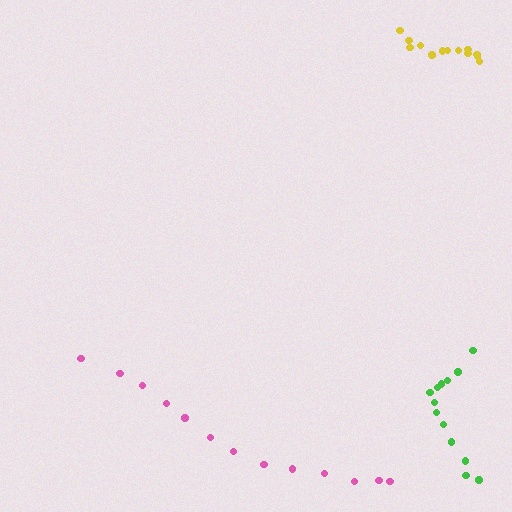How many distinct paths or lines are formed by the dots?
There are 3 distinct paths.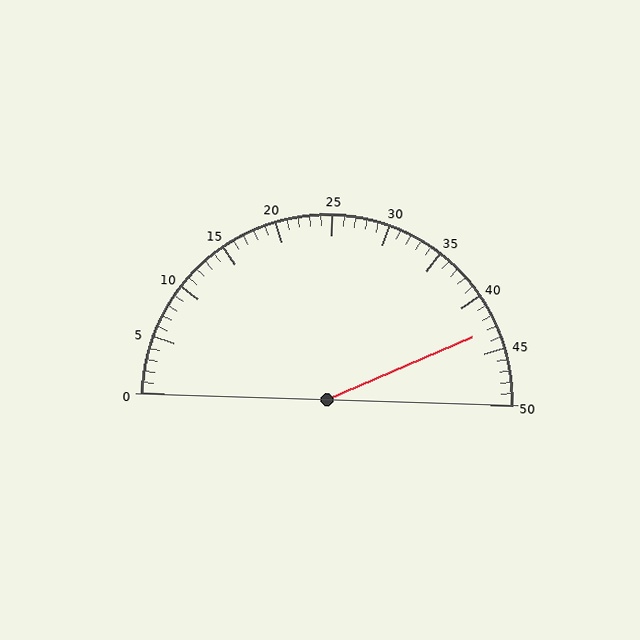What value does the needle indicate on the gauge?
The needle indicates approximately 43.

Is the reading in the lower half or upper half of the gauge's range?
The reading is in the upper half of the range (0 to 50).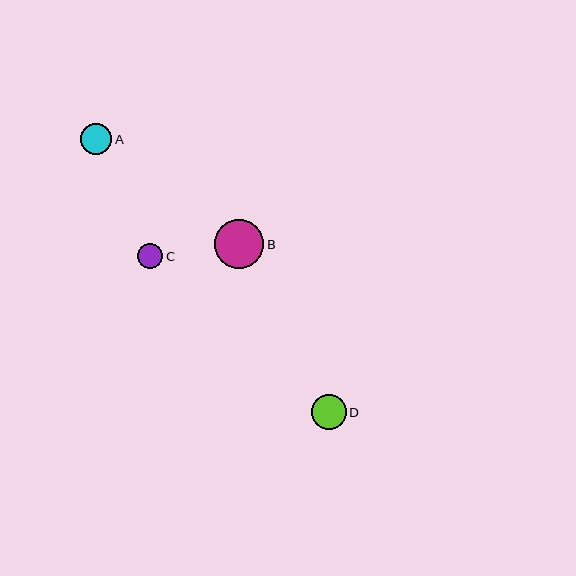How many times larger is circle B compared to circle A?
Circle B is approximately 1.6 times the size of circle A.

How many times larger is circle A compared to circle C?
Circle A is approximately 1.3 times the size of circle C.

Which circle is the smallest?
Circle C is the smallest with a size of approximately 25 pixels.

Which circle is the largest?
Circle B is the largest with a size of approximately 49 pixels.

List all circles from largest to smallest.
From largest to smallest: B, D, A, C.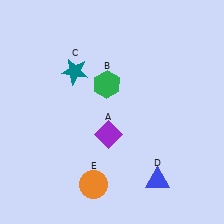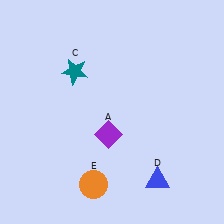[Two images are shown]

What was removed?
The green hexagon (B) was removed in Image 2.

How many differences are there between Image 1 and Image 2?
There is 1 difference between the two images.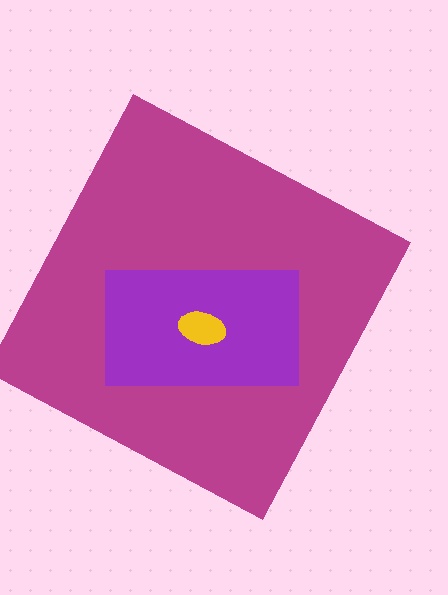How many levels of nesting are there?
3.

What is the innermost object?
The yellow ellipse.